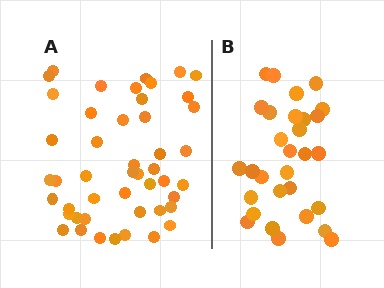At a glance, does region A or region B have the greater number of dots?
Region A (the left region) has more dots.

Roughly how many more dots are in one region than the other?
Region A has approximately 15 more dots than region B.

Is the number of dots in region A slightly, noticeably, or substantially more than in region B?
Region A has substantially more. The ratio is roughly 1.6 to 1.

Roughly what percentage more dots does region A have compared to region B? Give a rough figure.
About 55% more.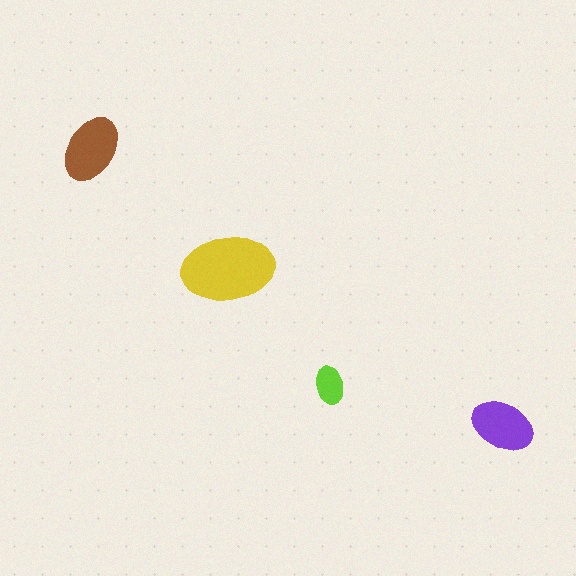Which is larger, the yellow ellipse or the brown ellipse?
The yellow one.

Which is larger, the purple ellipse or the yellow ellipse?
The yellow one.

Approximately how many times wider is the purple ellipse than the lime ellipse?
About 1.5 times wider.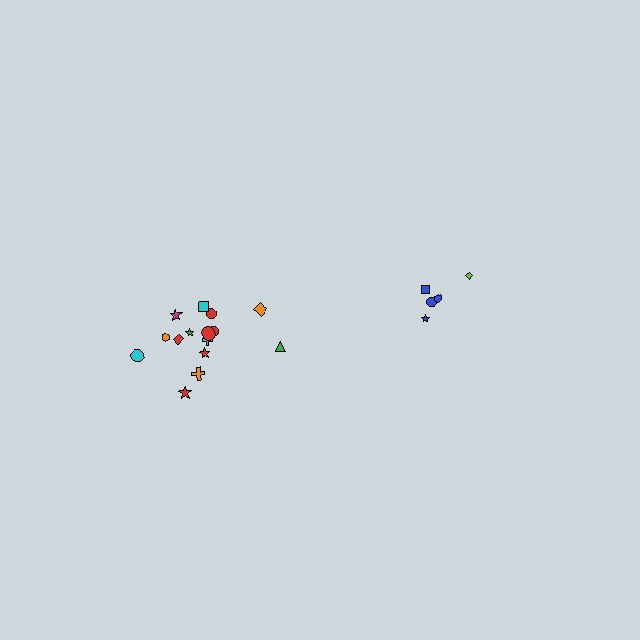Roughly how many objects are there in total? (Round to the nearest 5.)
Roughly 20 objects in total.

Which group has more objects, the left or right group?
The left group.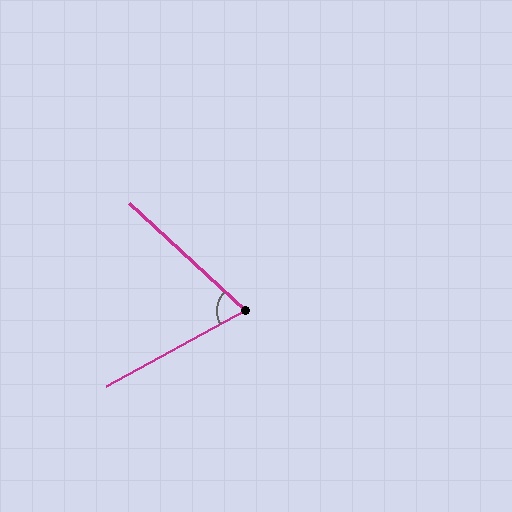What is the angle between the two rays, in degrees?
Approximately 72 degrees.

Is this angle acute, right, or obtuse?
It is acute.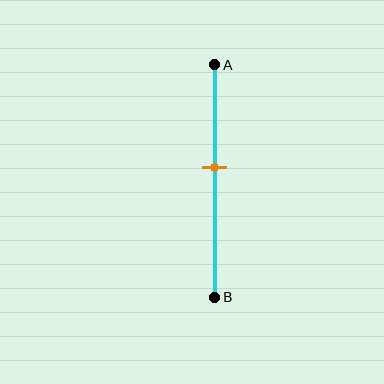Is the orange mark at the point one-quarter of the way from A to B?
No, the mark is at about 45% from A, not at the 25% one-quarter point.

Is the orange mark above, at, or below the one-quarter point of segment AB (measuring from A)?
The orange mark is below the one-quarter point of segment AB.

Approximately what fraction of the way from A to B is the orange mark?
The orange mark is approximately 45% of the way from A to B.